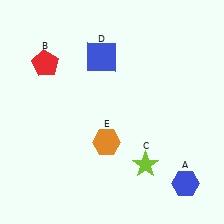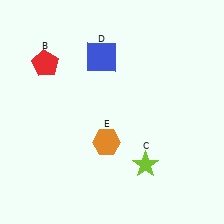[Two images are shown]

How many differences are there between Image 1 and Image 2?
There is 1 difference between the two images.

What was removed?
The blue hexagon (A) was removed in Image 2.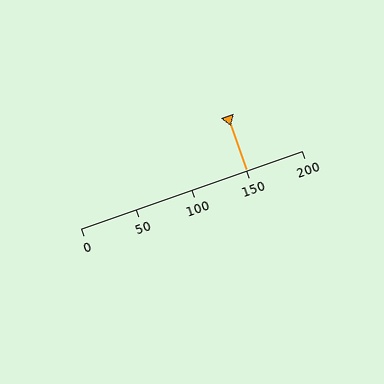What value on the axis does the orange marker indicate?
The marker indicates approximately 150.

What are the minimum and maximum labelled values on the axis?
The axis runs from 0 to 200.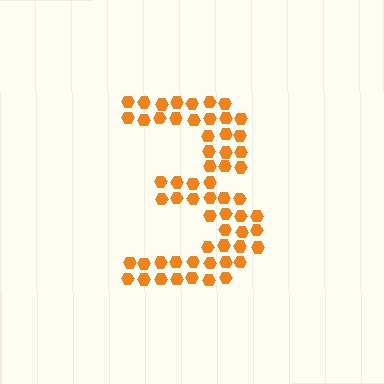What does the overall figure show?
The overall figure shows the digit 3.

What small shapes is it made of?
It is made of small hexagons.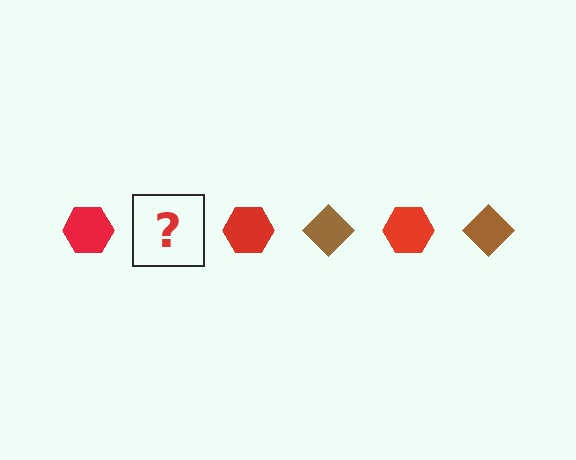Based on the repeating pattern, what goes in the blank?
The blank should be a brown diamond.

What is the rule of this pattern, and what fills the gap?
The rule is that the pattern alternates between red hexagon and brown diamond. The gap should be filled with a brown diamond.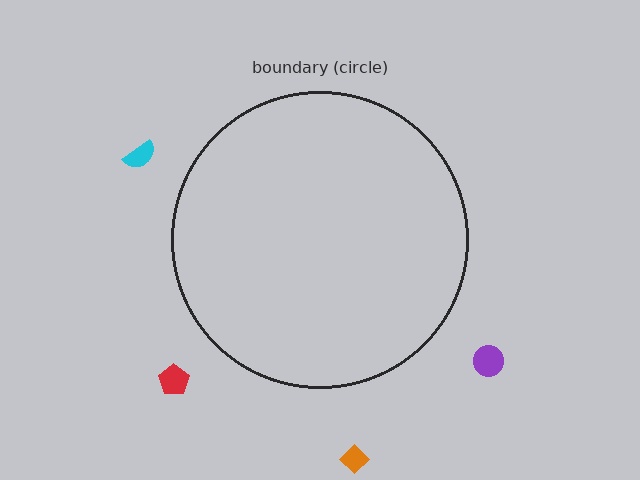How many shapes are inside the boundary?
0 inside, 4 outside.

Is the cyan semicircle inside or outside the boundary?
Outside.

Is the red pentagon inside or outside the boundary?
Outside.